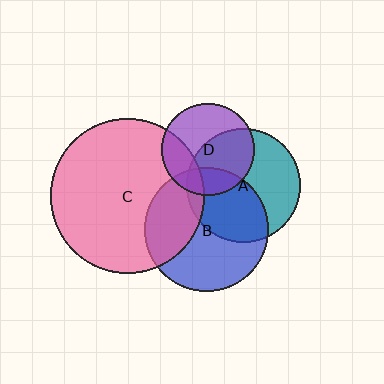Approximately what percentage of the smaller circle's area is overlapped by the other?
Approximately 10%.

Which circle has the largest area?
Circle C (pink).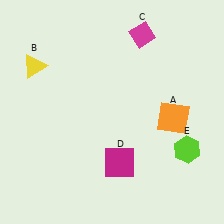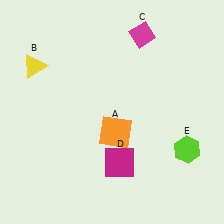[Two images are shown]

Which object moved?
The orange square (A) moved left.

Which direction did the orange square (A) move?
The orange square (A) moved left.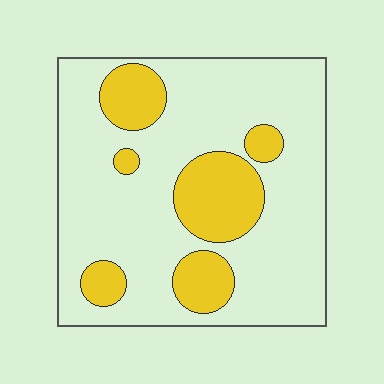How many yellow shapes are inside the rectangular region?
6.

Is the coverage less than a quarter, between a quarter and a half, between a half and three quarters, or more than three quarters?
Less than a quarter.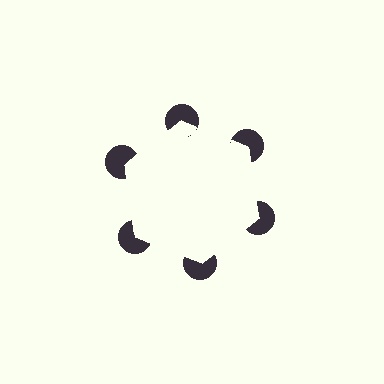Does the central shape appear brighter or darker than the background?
It typically appears slightly brighter than the background, even though no actual brightness change is drawn.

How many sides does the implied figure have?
6 sides.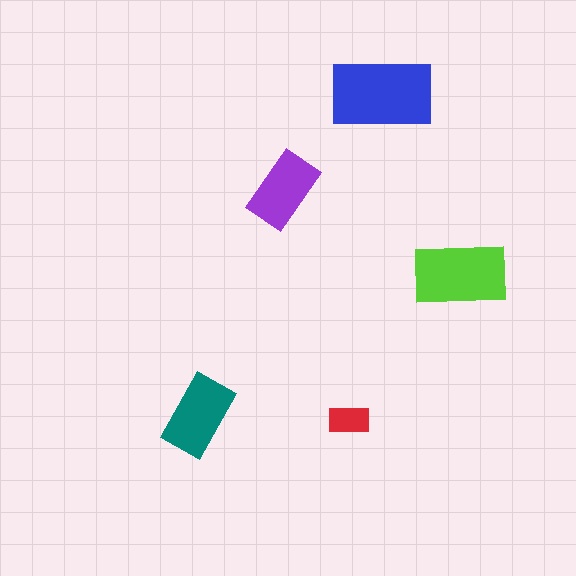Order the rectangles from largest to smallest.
the blue one, the lime one, the teal one, the purple one, the red one.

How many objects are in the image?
There are 5 objects in the image.